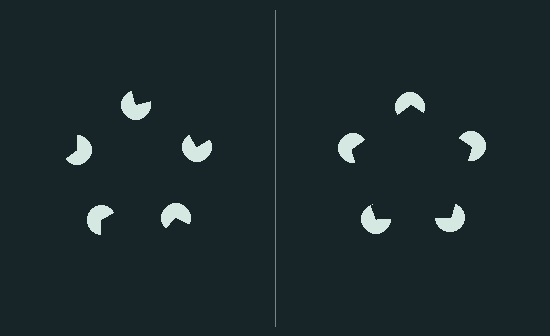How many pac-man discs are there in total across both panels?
10 — 5 on each side.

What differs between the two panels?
The pac-man discs are positioned identically on both sides; only the wedge orientations differ. On the right they align to a pentagon; on the left they are misaligned.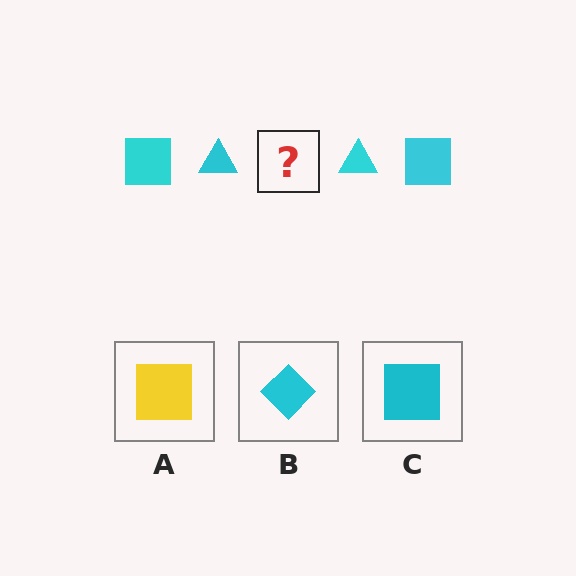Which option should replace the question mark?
Option C.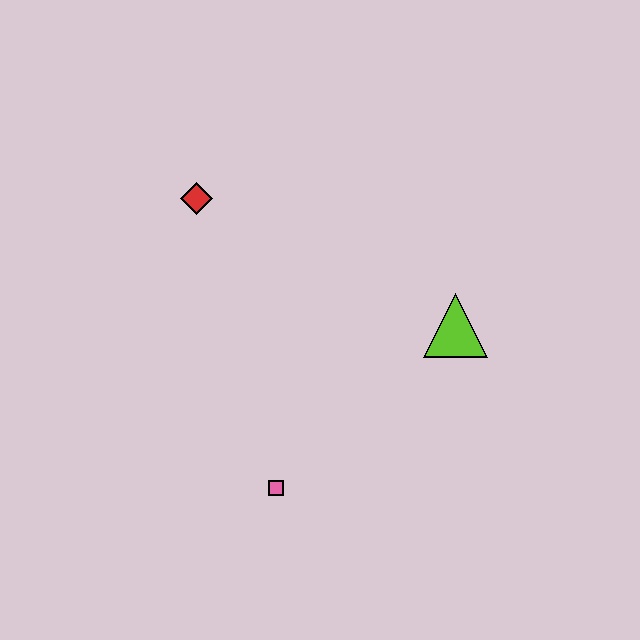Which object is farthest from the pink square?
The red diamond is farthest from the pink square.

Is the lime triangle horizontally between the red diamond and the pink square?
No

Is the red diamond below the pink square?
No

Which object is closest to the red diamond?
The lime triangle is closest to the red diamond.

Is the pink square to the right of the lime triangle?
No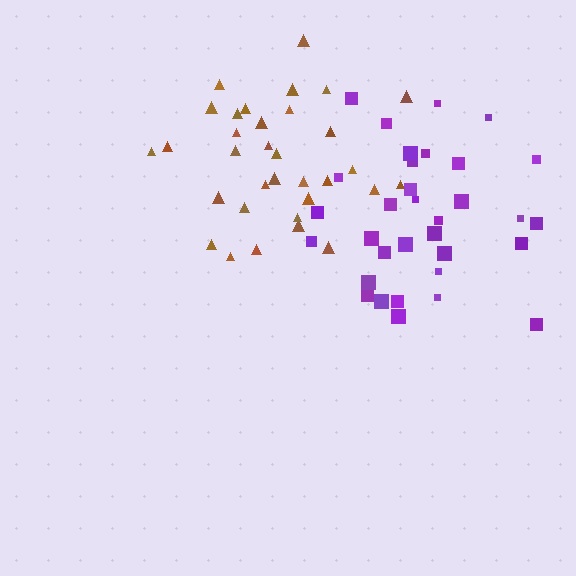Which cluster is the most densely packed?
Brown.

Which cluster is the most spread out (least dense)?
Purple.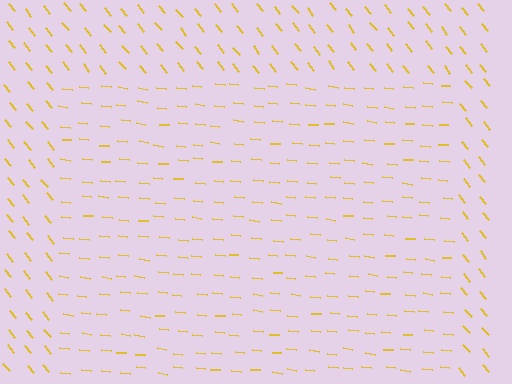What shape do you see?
I see a rectangle.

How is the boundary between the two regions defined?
The boundary is defined purely by a change in line orientation (approximately 45 degrees difference). All lines are the same color and thickness.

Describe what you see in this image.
The image is filled with small yellow line segments. A rectangle region in the image has lines oriented differently from the surrounding lines, creating a visible texture boundary.